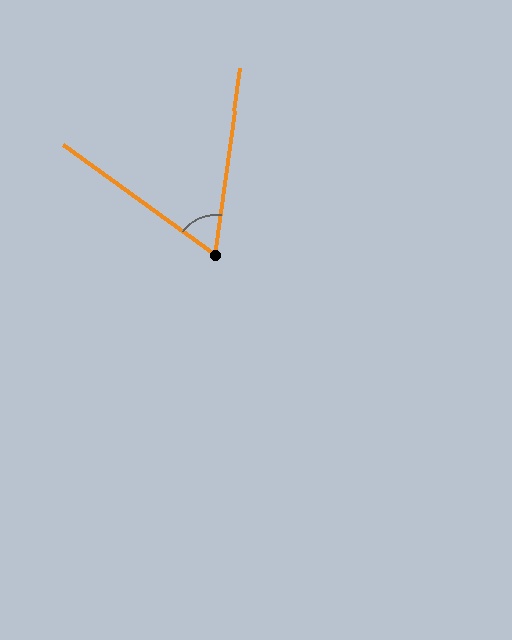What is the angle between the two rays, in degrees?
Approximately 62 degrees.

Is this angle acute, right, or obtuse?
It is acute.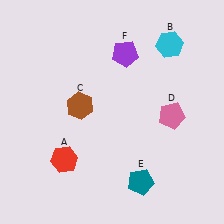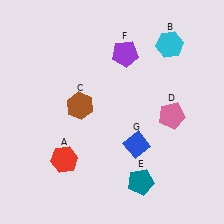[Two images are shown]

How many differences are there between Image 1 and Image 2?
There is 1 difference between the two images.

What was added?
A blue diamond (G) was added in Image 2.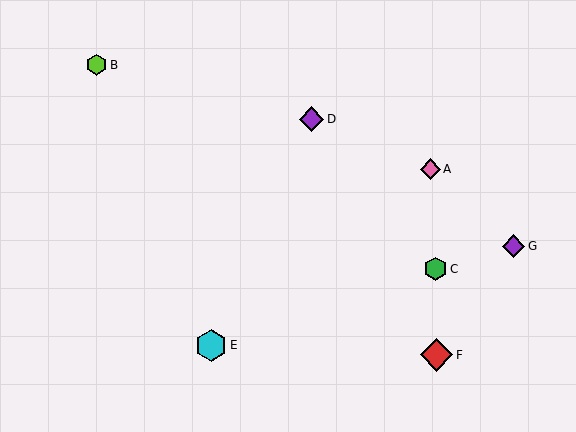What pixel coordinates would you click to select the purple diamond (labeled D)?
Click at (311, 119) to select the purple diamond D.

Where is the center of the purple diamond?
The center of the purple diamond is at (513, 246).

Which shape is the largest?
The red diamond (labeled F) is the largest.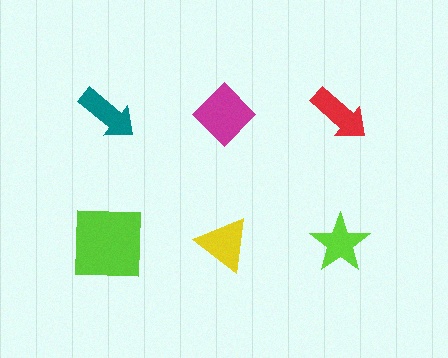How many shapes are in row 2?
3 shapes.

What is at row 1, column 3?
A red arrow.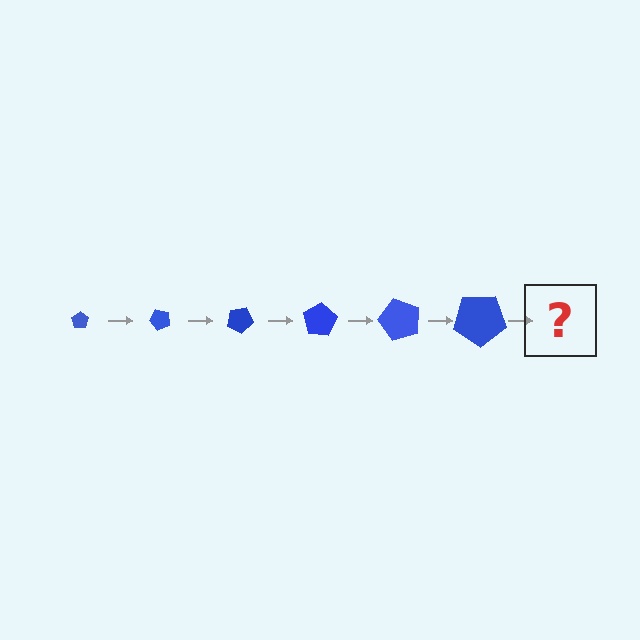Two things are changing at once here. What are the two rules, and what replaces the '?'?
The two rules are that the pentagon grows larger each step and it rotates 50 degrees each step. The '?' should be a pentagon, larger than the previous one and rotated 300 degrees from the start.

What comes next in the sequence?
The next element should be a pentagon, larger than the previous one and rotated 300 degrees from the start.